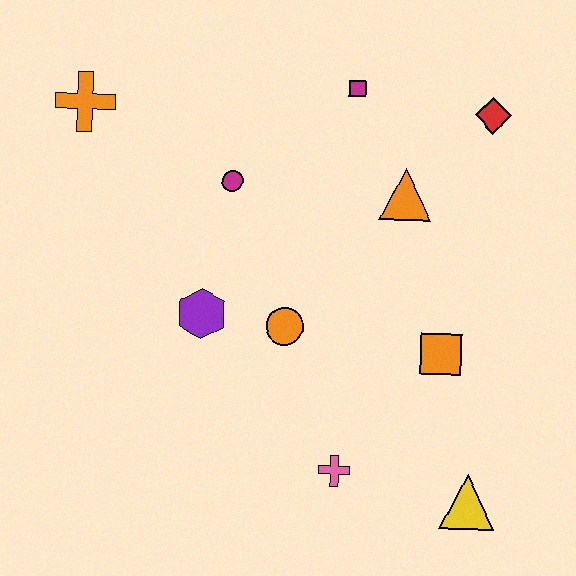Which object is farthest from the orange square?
The orange cross is farthest from the orange square.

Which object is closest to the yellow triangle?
The pink cross is closest to the yellow triangle.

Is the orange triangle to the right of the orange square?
No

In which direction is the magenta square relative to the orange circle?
The magenta square is above the orange circle.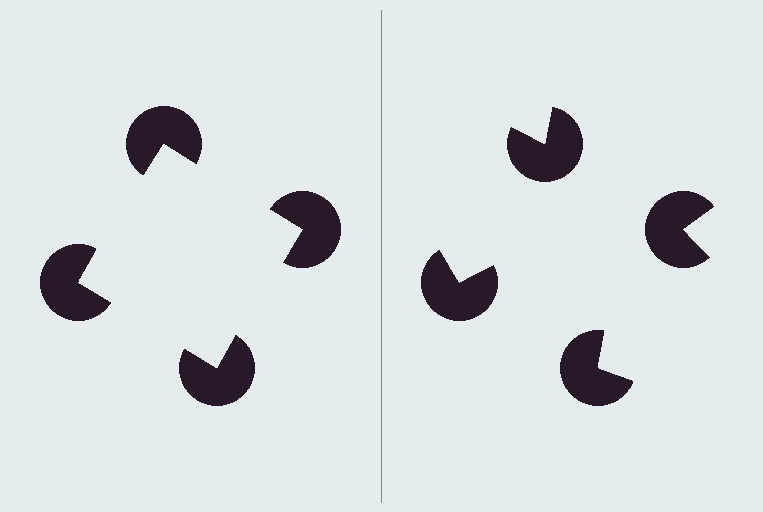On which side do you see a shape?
An illusory square appears on the left side. On the right side the wedge cuts are rotated, so no coherent shape forms.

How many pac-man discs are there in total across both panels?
8 — 4 on each side.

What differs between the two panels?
The pac-man discs are positioned identically on both sides; only the wedge orientations differ. On the left they align to a square; on the right they are misaligned.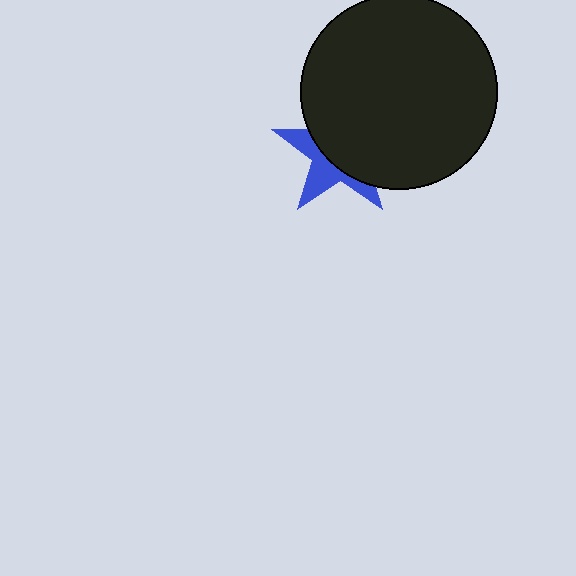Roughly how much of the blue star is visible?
A small part of it is visible (roughly 39%).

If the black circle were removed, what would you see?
You would see the complete blue star.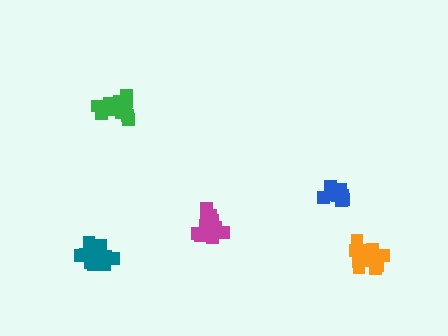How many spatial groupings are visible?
There are 5 spatial groupings.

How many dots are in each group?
Group 1: 11 dots, Group 2: 12 dots, Group 3: 12 dots, Group 4: 13 dots, Group 5: 14 dots (62 total).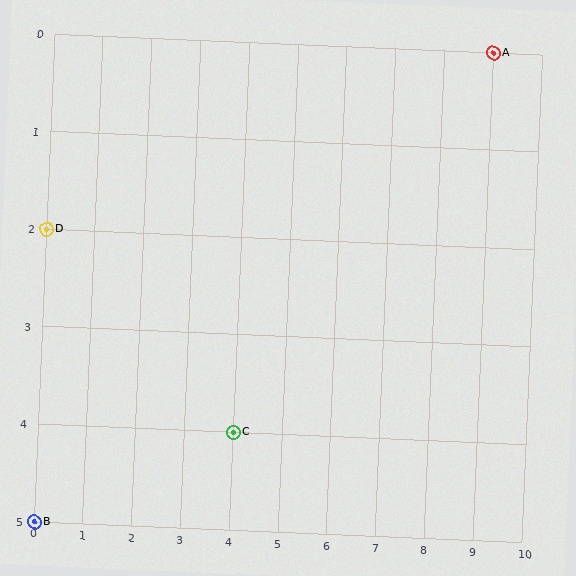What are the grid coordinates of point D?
Point D is at grid coordinates (0, 2).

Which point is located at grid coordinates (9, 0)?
Point A is at (9, 0).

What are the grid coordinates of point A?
Point A is at grid coordinates (9, 0).